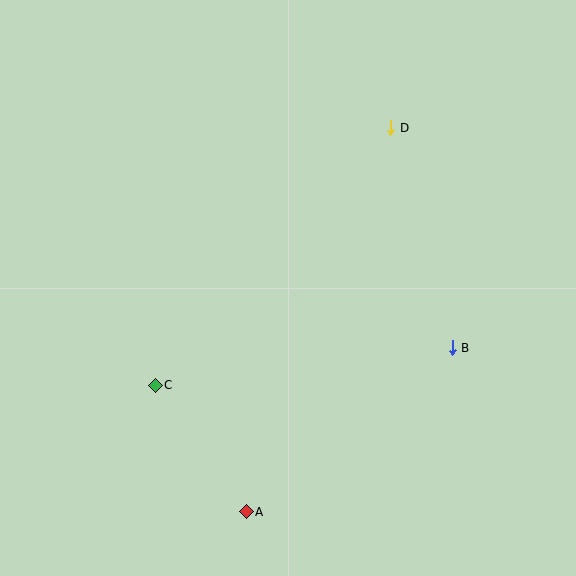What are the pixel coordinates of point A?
Point A is at (246, 512).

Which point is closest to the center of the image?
Point C at (155, 385) is closest to the center.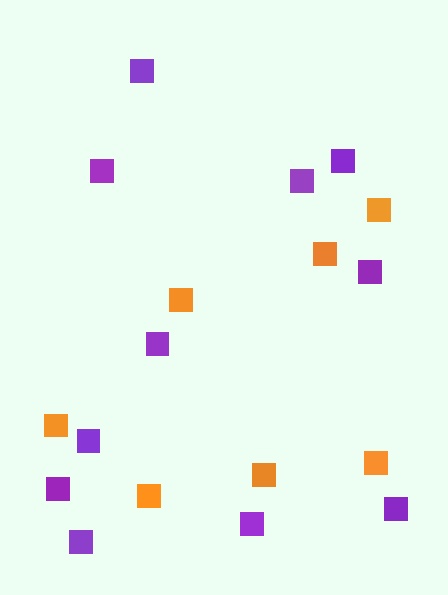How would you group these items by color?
There are 2 groups: one group of purple squares (11) and one group of orange squares (7).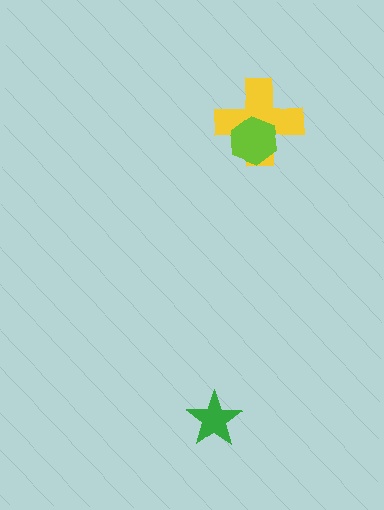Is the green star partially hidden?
No, no other shape covers it.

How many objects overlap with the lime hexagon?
1 object overlaps with the lime hexagon.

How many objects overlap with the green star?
0 objects overlap with the green star.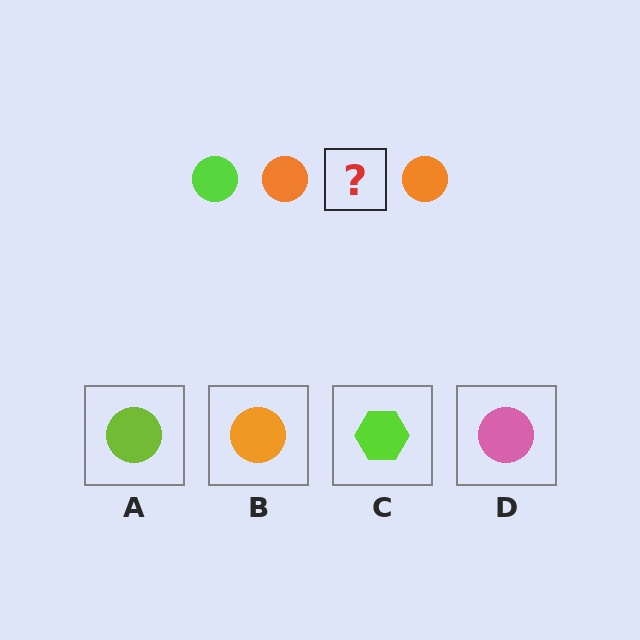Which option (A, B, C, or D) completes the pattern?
A.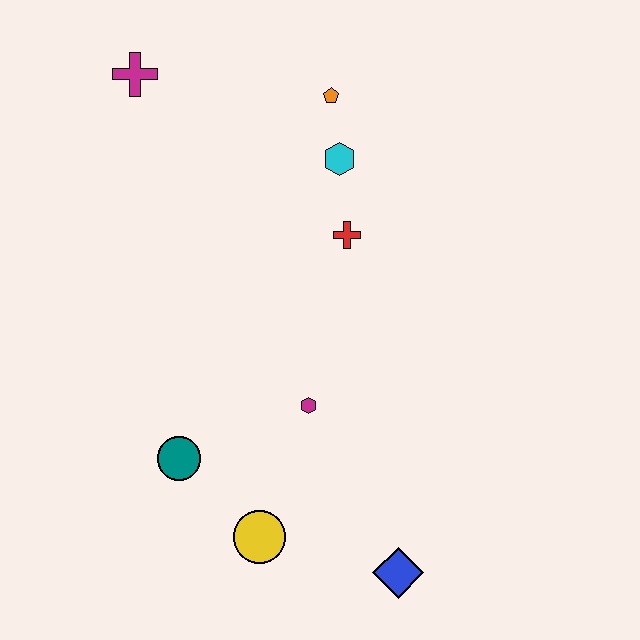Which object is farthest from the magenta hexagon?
The magenta cross is farthest from the magenta hexagon.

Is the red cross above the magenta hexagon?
Yes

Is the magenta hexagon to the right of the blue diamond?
No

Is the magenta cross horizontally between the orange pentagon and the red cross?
No